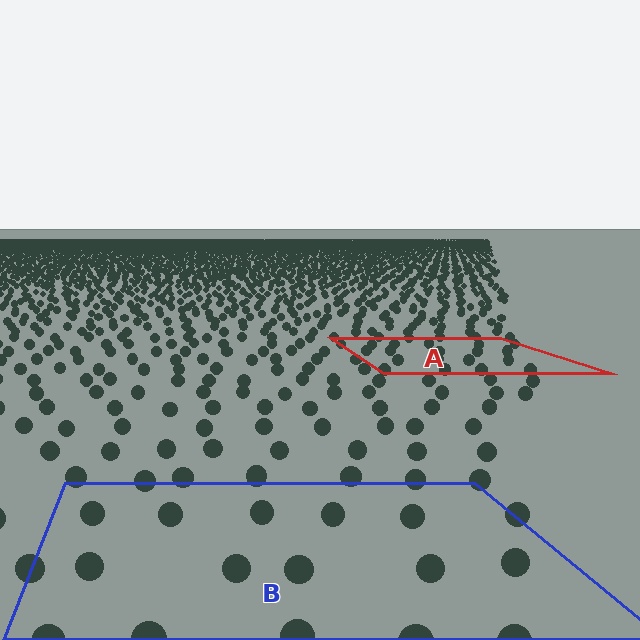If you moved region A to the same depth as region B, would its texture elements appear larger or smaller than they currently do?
They would appear larger. At a closer depth, the same texture elements are projected at a bigger on-screen size.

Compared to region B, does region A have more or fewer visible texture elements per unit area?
Region A has more texture elements per unit area — they are packed more densely because it is farther away.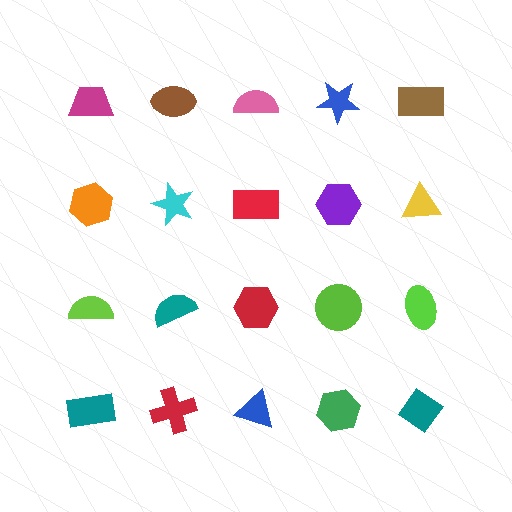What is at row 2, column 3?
A red rectangle.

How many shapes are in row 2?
5 shapes.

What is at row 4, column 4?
A green hexagon.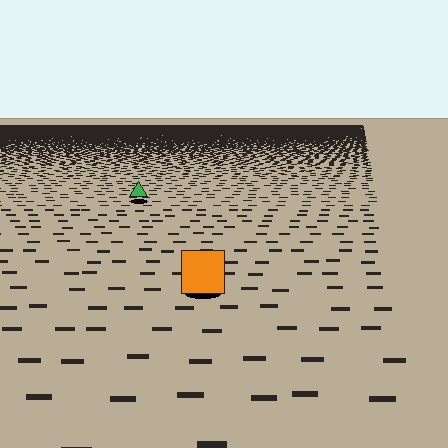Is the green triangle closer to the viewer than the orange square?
No. The orange square is closer — you can tell from the texture gradient: the ground texture is coarser near it.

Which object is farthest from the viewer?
The green triangle is farthest from the viewer. It appears smaller and the ground texture around it is denser.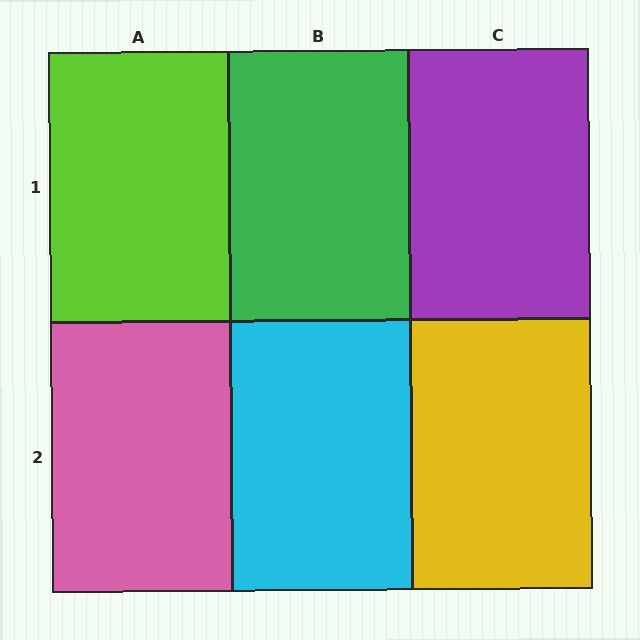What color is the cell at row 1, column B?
Green.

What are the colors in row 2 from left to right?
Pink, cyan, yellow.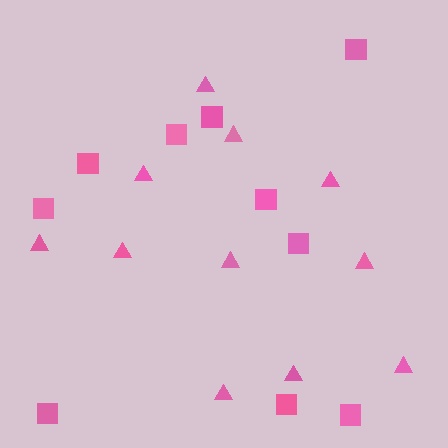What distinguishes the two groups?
There are 2 groups: one group of triangles (11) and one group of squares (10).